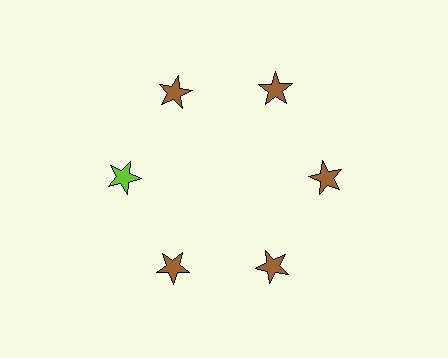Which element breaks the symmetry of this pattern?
The lime star at roughly the 9 o'clock position breaks the symmetry. All other shapes are brown stars.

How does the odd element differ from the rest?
It has a different color: lime instead of brown.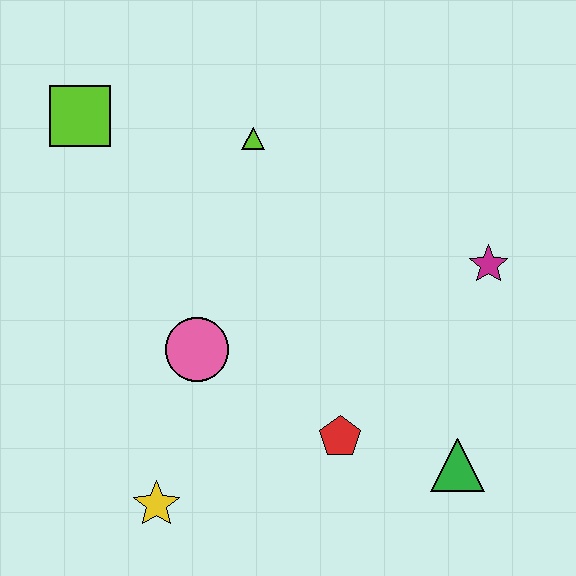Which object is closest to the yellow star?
The pink circle is closest to the yellow star.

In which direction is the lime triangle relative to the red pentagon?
The lime triangle is above the red pentagon.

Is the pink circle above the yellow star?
Yes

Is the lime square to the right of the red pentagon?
No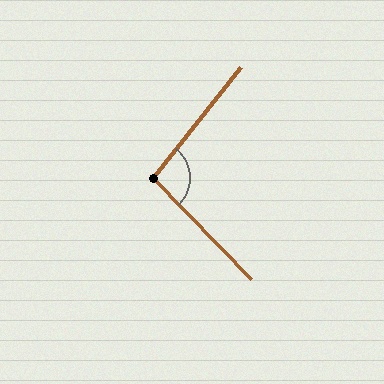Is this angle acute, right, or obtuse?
It is obtuse.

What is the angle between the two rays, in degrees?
Approximately 97 degrees.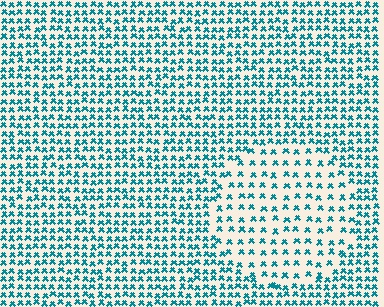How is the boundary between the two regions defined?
The boundary is defined by a change in element density (approximately 1.9x ratio). All elements are the same color, size, and shape.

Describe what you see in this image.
The image contains small teal elements arranged at two different densities. A circle-shaped region is visible where the elements are less densely packed than the surrounding area.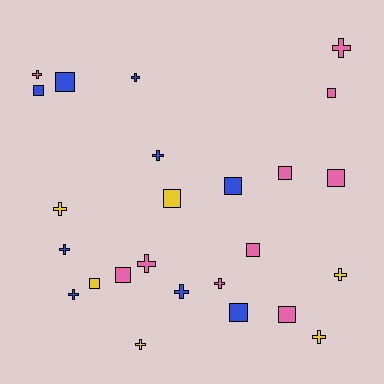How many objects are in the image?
There are 25 objects.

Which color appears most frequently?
Pink, with 10 objects.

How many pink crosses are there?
There are 4 pink crosses.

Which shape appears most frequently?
Cross, with 13 objects.